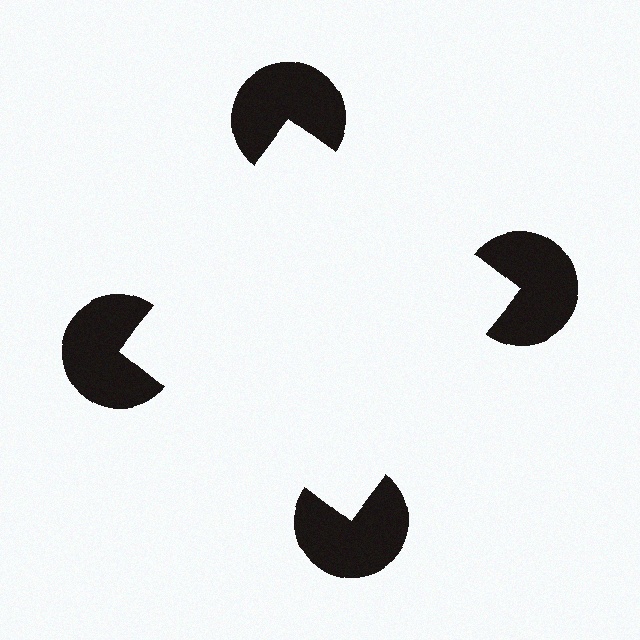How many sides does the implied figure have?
4 sides.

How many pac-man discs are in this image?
There are 4 — one at each vertex of the illusory square.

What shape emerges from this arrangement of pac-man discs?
An illusory square — its edges are inferred from the aligned wedge cuts in the pac-man discs, not physically drawn.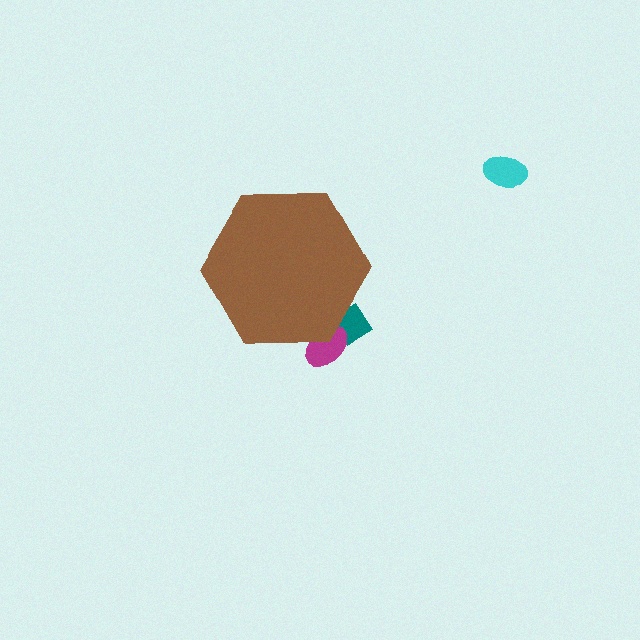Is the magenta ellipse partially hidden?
Yes, the magenta ellipse is partially hidden behind the brown hexagon.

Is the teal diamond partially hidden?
Yes, the teal diamond is partially hidden behind the brown hexagon.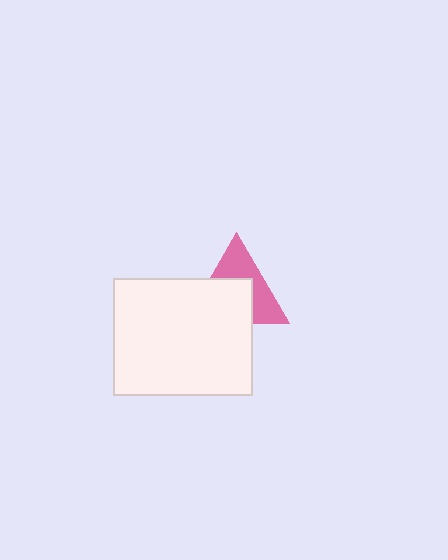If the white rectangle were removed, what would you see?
You would see the complete pink triangle.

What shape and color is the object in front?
The object in front is a white rectangle.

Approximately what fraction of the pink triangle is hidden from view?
Roughly 53% of the pink triangle is hidden behind the white rectangle.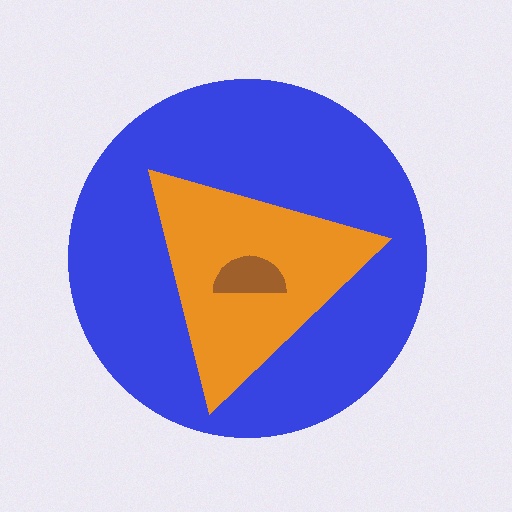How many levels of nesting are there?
3.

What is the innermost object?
The brown semicircle.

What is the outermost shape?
The blue circle.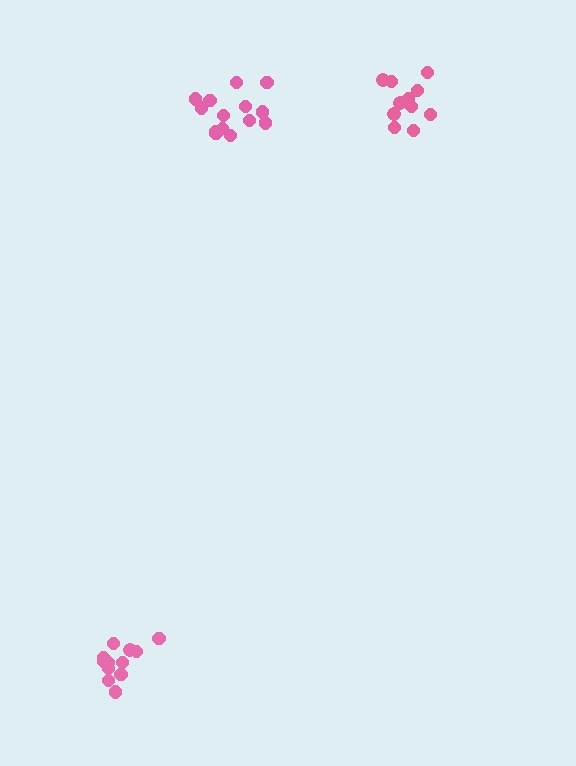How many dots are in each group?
Group 1: 14 dots, Group 2: 13 dots, Group 3: 11 dots (38 total).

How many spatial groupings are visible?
There are 3 spatial groupings.